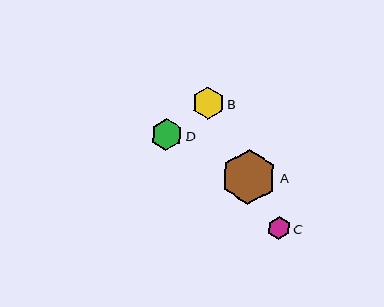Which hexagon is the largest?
Hexagon A is the largest with a size of approximately 55 pixels.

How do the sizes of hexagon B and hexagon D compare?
Hexagon B and hexagon D are approximately the same size.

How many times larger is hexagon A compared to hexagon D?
Hexagon A is approximately 1.7 times the size of hexagon D.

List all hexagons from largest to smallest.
From largest to smallest: A, B, D, C.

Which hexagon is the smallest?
Hexagon C is the smallest with a size of approximately 23 pixels.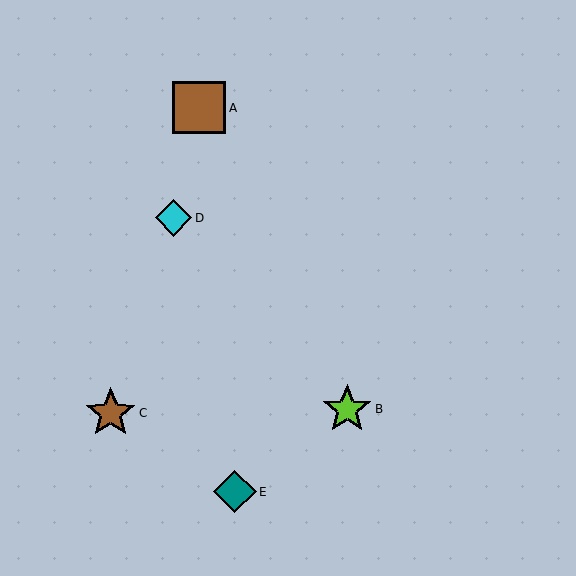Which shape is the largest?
The brown square (labeled A) is the largest.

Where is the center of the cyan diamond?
The center of the cyan diamond is at (173, 218).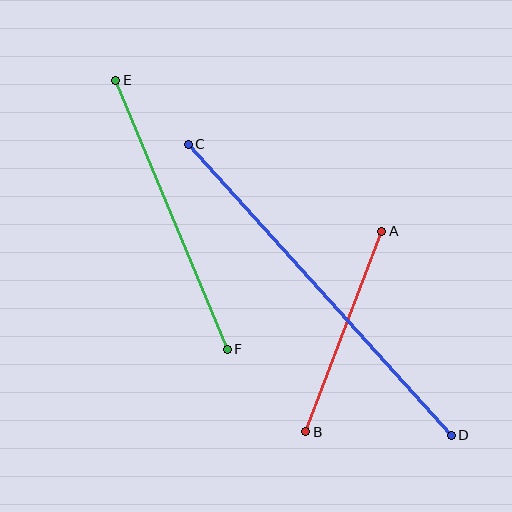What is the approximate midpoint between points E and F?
The midpoint is at approximately (172, 215) pixels.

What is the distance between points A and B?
The distance is approximately 215 pixels.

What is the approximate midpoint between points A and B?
The midpoint is at approximately (344, 332) pixels.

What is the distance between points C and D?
The distance is approximately 392 pixels.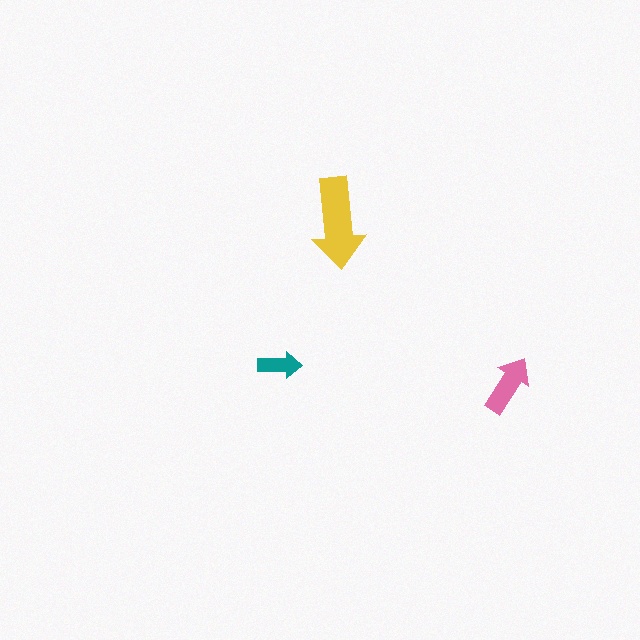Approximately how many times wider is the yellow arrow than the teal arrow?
About 2 times wider.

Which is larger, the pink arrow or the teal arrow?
The pink one.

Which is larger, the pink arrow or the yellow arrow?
The yellow one.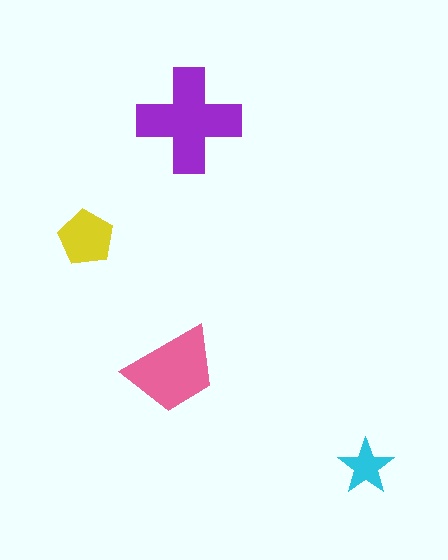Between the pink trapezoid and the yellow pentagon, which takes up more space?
The pink trapezoid.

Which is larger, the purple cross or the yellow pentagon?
The purple cross.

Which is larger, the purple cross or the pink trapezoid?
The purple cross.